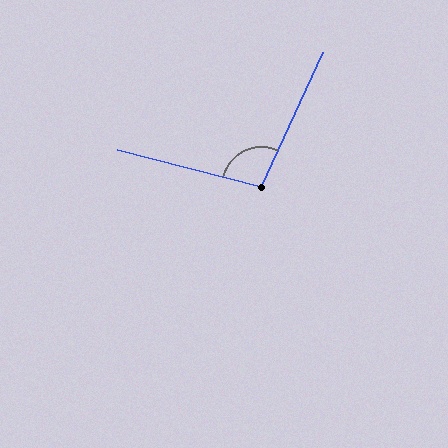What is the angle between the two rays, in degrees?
Approximately 100 degrees.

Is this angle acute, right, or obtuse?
It is obtuse.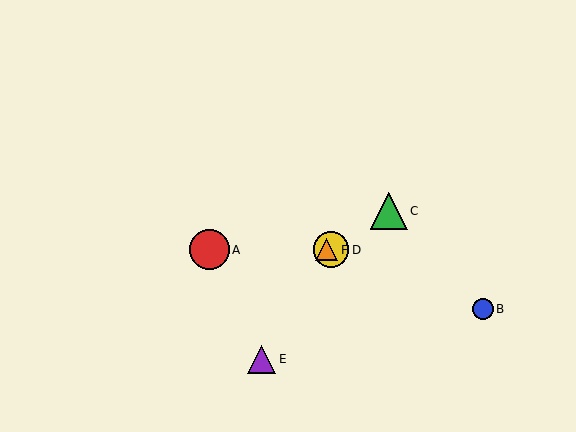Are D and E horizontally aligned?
No, D is at y≈250 and E is at y≈359.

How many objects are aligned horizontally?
3 objects (A, D, F) are aligned horizontally.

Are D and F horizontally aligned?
Yes, both are at y≈250.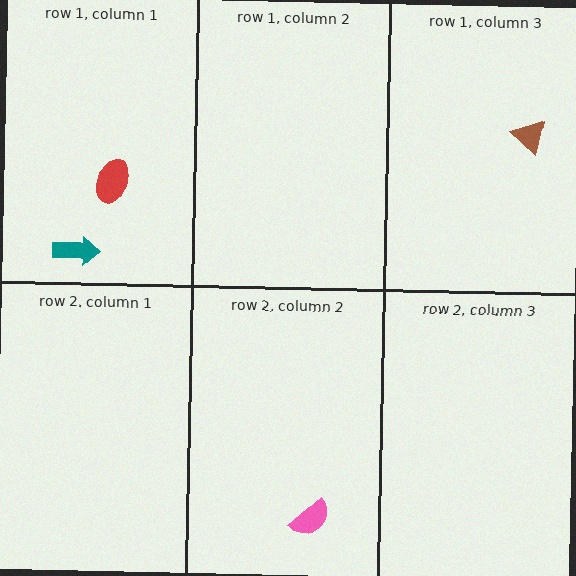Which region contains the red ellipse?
The row 1, column 1 region.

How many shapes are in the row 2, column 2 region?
1.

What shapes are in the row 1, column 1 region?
The teal arrow, the red ellipse.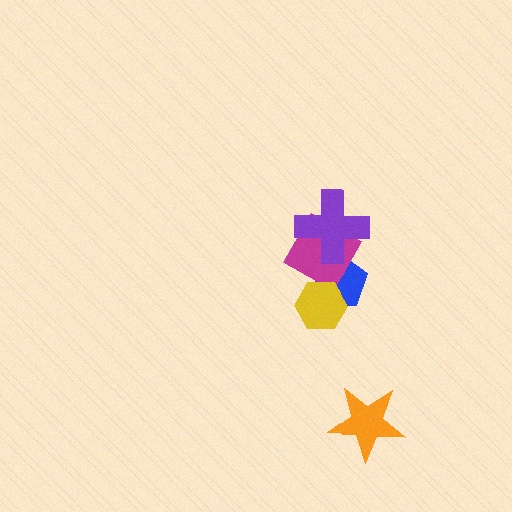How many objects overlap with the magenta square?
2 objects overlap with the magenta square.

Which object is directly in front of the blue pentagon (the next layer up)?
The magenta square is directly in front of the blue pentagon.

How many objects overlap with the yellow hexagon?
1 object overlaps with the yellow hexagon.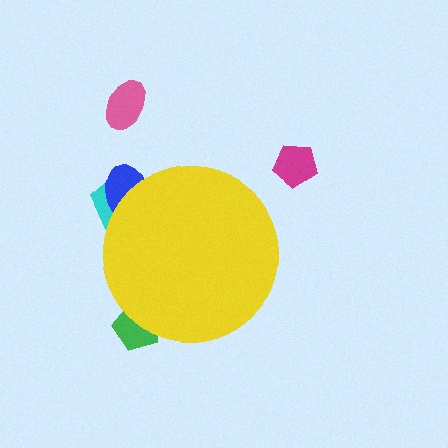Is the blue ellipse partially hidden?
Yes, the blue ellipse is partially hidden behind the yellow circle.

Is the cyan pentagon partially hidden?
Yes, the cyan pentagon is partially hidden behind the yellow circle.